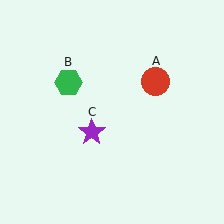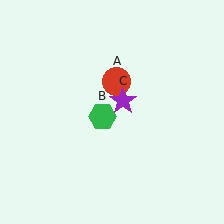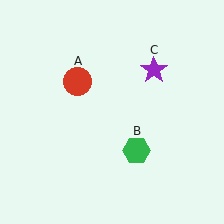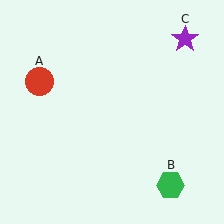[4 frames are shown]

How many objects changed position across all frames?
3 objects changed position: red circle (object A), green hexagon (object B), purple star (object C).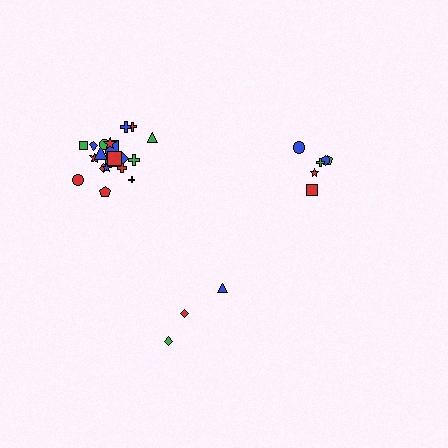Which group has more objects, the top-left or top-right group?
The top-left group.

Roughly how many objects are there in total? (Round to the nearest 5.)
Roughly 30 objects in total.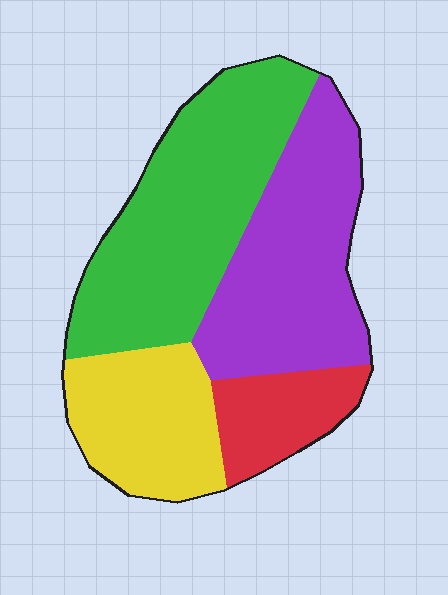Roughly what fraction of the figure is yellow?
Yellow takes up between a sixth and a third of the figure.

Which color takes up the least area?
Red, at roughly 10%.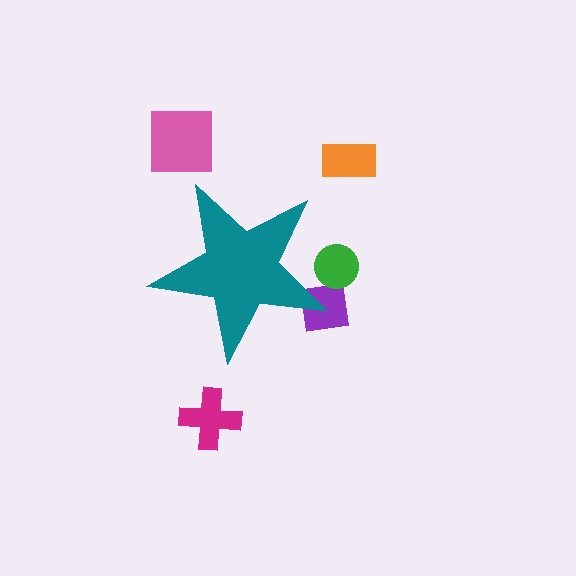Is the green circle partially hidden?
Yes, the green circle is partially hidden behind the teal star.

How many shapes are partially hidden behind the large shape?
2 shapes are partially hidden.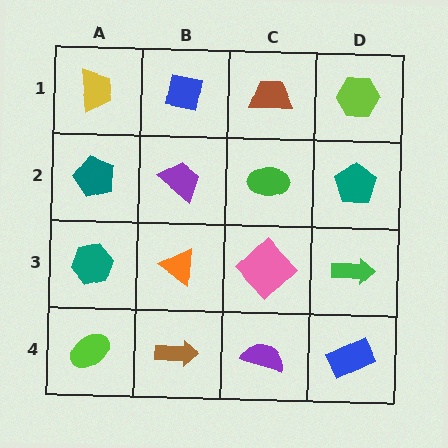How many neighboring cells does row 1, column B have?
3.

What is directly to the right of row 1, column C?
A lime hexagon.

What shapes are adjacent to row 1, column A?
A teal pentagon (row 2, column A), a blue square (row 1, column B).